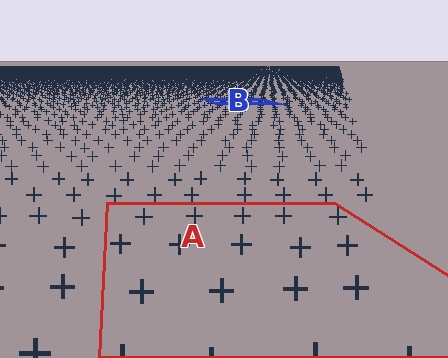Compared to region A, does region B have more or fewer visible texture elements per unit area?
Region B has more texture elements per unit area — they are packed more densely because it is farther away.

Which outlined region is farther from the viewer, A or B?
Region B is farther from the viewer — the texture elements inside it appear smaller and more densely packed.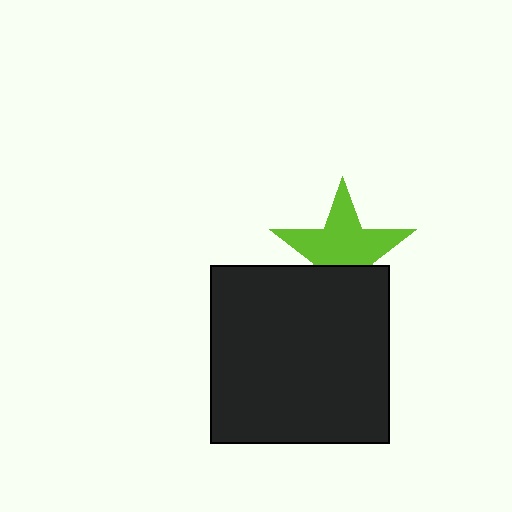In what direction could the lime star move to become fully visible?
The lime star could move up. That would shift it out from behind the black square entirely.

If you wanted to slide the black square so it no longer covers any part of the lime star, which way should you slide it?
Slide it down — that is the most direct way to separate the two shapes.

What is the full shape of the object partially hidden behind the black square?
The partially hidden object is a lime star.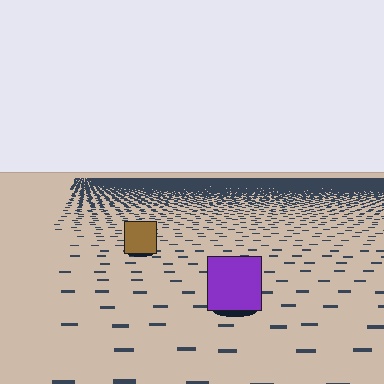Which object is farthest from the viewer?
The brown square is farthest from the viewer. It appears smaller and the ground texture around it is denser.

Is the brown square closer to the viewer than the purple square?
No. The purple square is closer — you can tell from the texture gradient: the ground texture is coarser near it.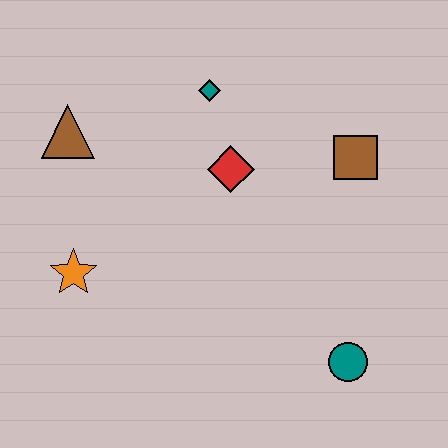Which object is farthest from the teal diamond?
The teal circle is farthest from the teal diamond.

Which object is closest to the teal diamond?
The red diamond is closest to the teal diamond.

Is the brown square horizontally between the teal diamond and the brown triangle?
No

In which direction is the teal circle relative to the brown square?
The teal circle is below the brown square.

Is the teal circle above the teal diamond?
No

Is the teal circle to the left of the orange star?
No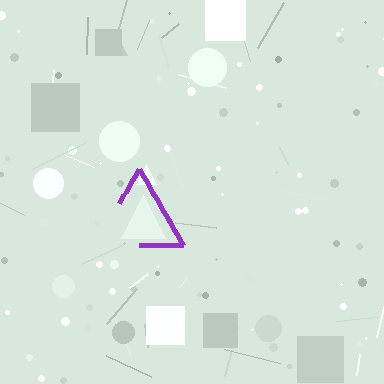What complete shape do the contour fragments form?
The contour fragments form a triangle.